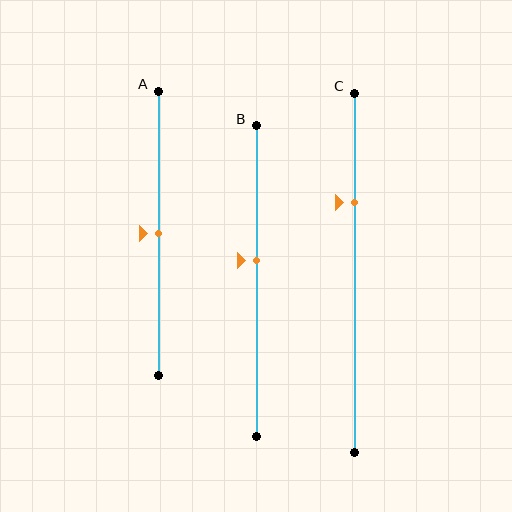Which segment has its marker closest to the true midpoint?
Segment A has its marker closest to the true midpoint.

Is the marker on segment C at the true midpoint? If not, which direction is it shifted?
No, the marker on segment C is shifted upward by about 20% of the segment length.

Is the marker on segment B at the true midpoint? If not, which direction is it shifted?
No, the marker on segment B is shifted upward by about 7% of the segment length.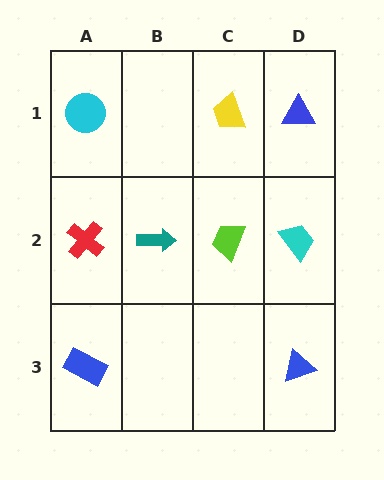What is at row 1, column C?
A yellow trapezoid.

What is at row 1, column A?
A cyan circle.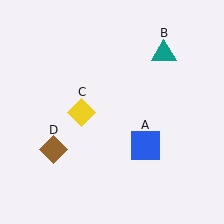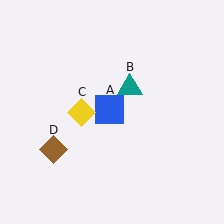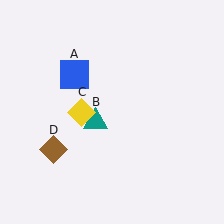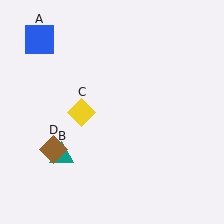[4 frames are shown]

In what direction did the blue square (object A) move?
The blue square (object A) moved up and to the left.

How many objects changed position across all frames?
2 objects changed position: blue square (object A), teal triangle (object B).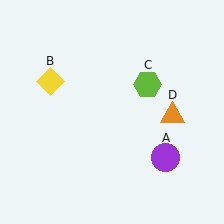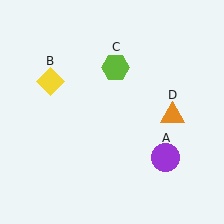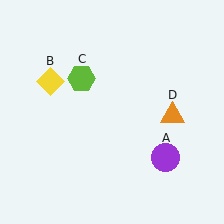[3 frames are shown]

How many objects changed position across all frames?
1 object changed position: lime hexagon (object C).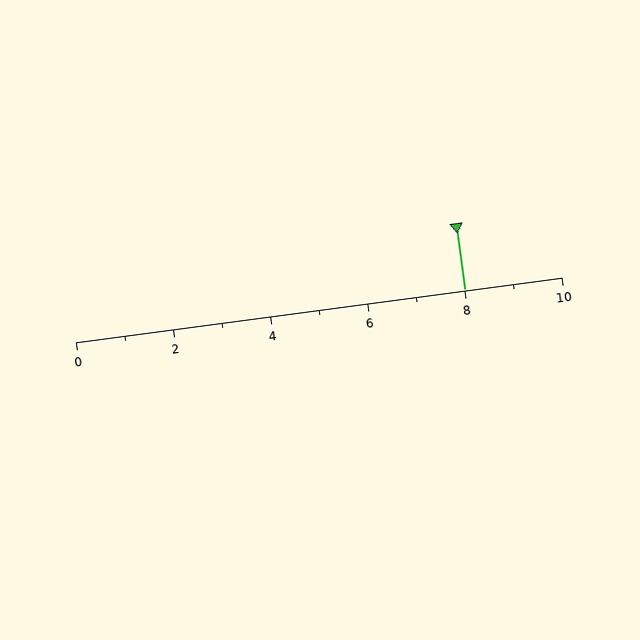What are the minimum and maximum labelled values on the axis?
The axis runs from 0 to 10.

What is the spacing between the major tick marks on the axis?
The major ticks are spaced 2 apart.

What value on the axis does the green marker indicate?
The marker indicates approximately 8.